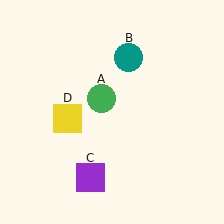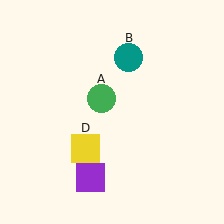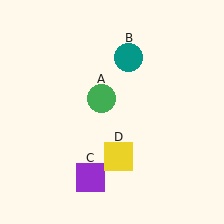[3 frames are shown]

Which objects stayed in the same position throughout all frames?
Green circle (object A) and teal circle (object B) and purple square (object C) remained stationary.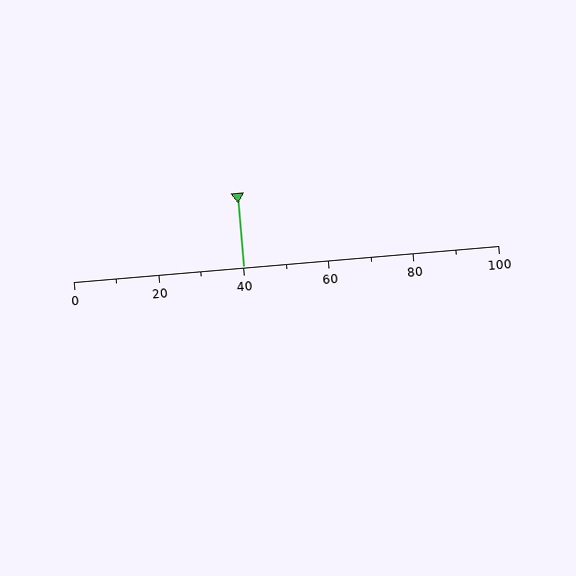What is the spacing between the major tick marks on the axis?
The major ticks are spaced 20 apart.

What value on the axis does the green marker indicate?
The marker indicates approximately 40.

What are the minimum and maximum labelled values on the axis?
The axis runs from 0 to 100.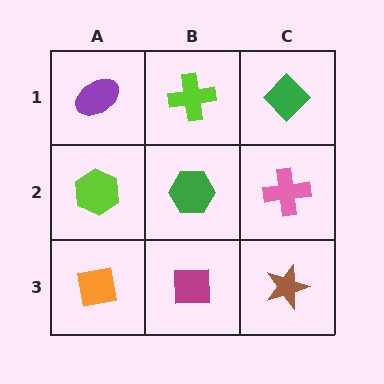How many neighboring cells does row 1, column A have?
2.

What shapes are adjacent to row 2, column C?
A green diamond (row 1, column C), a brown star (row 3, column C), a green hexagon (row 2, column B).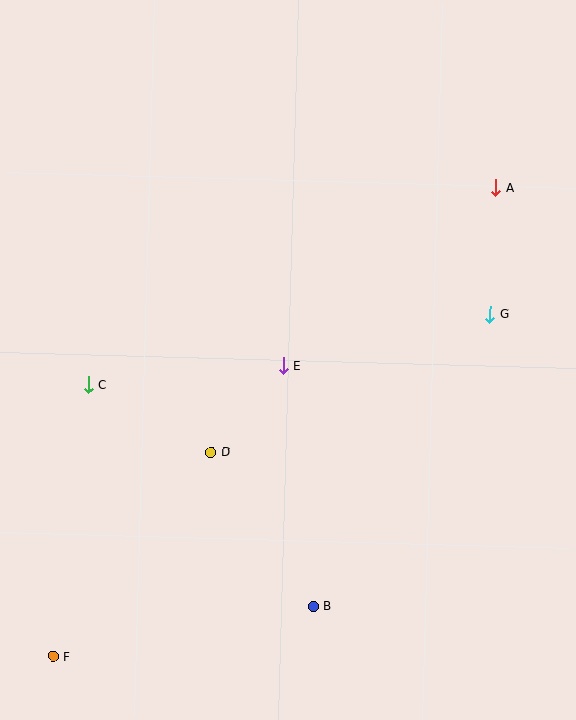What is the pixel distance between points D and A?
The distance between D and A is 389 pixels.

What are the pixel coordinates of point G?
Point G is at (490, 314).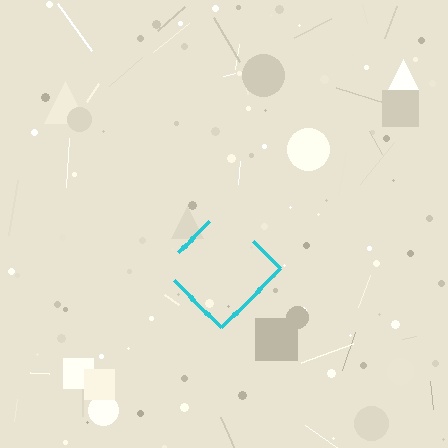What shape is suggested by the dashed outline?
The dashed outline suggests a diamond.